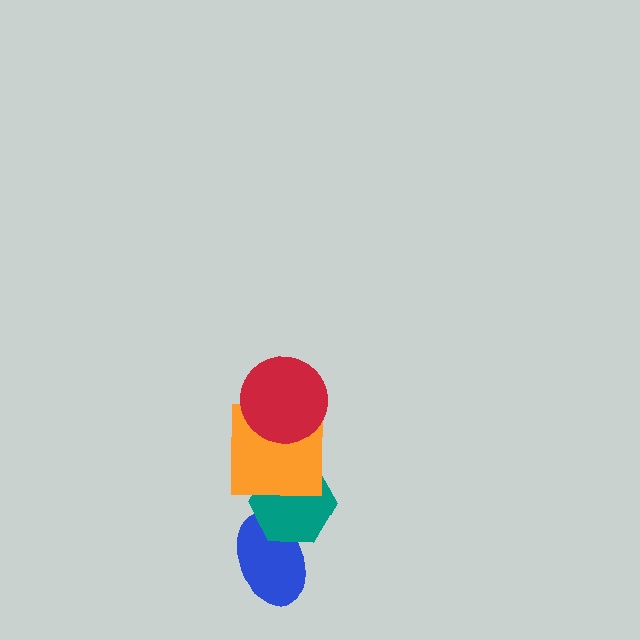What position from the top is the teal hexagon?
The teal hexagon is 3rd from the top.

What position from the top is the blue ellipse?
The blue ellipse is 4th from the top.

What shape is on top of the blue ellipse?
The teal hexagon is on top of the blue ellipse.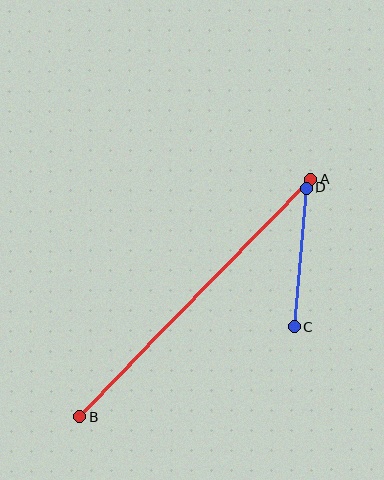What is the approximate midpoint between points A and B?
The midpoint is at approximately (195, 298) pixels.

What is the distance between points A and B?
The distance is approximately 332 pixels.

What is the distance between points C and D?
The distance is approximately 139 pixels.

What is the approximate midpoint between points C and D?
The midpoint is at approximately (300, 257) pixels.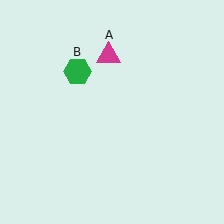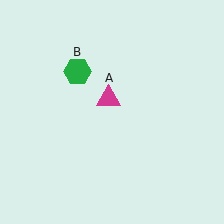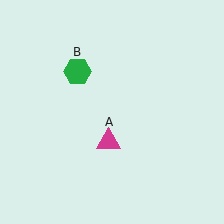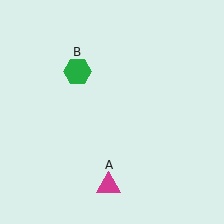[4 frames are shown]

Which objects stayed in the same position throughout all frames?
Green hexagon (object B) remained stationary.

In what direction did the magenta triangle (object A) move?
The magenta triangle (object A) moved down.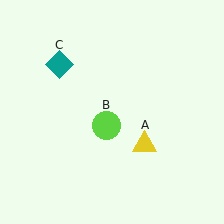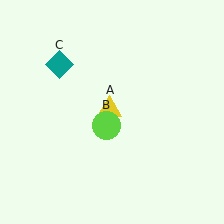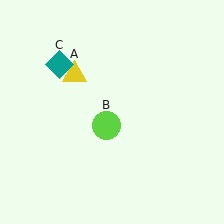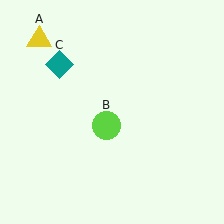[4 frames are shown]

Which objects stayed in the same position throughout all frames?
Lime circle (object B) and teal diamond (object C) remained stationary.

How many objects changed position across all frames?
1 object changed position: yellow triangle (object A).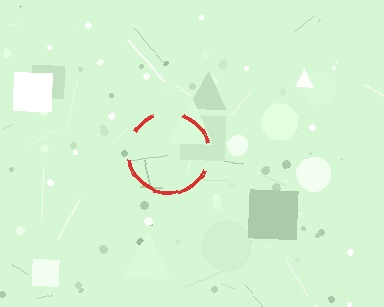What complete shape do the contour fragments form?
The contour fragments form a circle.